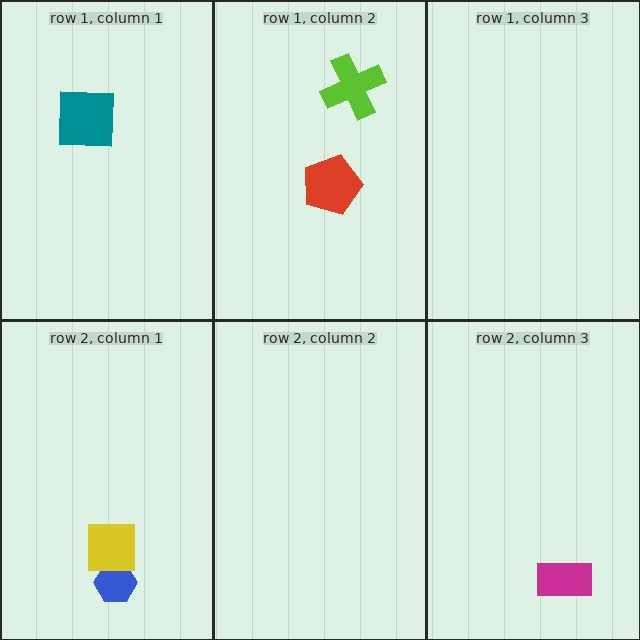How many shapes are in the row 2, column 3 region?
1.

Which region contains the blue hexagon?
The row 2, column 1 region.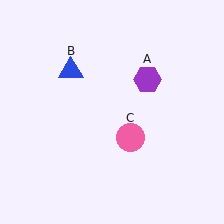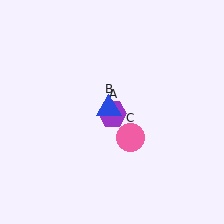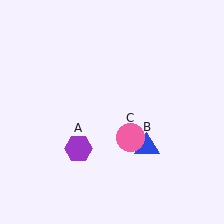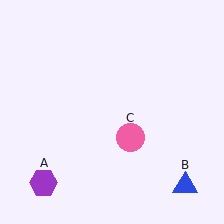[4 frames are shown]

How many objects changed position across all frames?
2 objects changed position: purple hexagon (object A), blue triangle (object B).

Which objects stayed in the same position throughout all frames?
Pink circle (object C) remained stationary.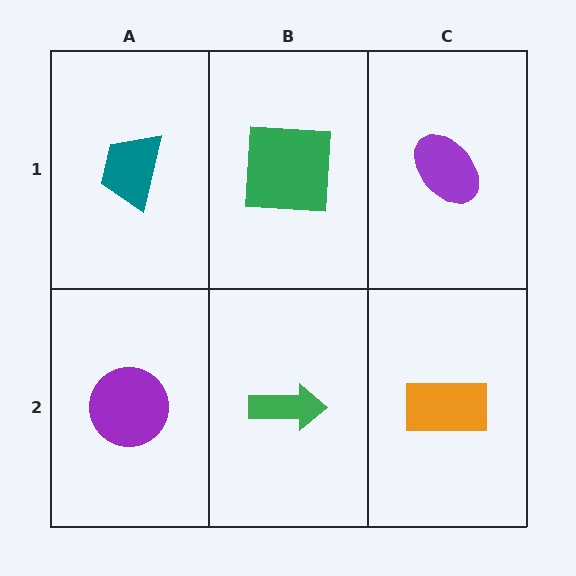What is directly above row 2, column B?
A green square.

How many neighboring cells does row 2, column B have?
3.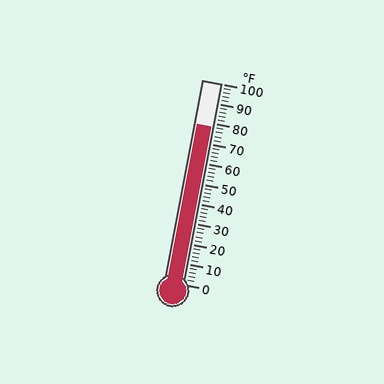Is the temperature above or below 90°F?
The temperature is below 90°F.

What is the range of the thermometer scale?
The thermometer scale ranges from 0°F to 100°F.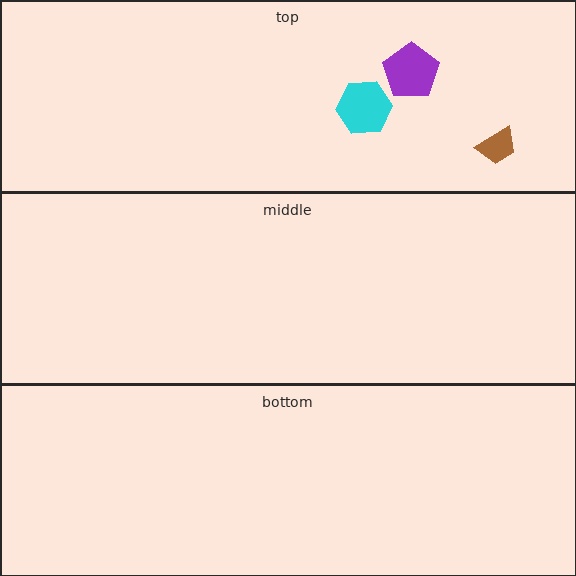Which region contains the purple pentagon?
The top region.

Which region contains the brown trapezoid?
The top region.